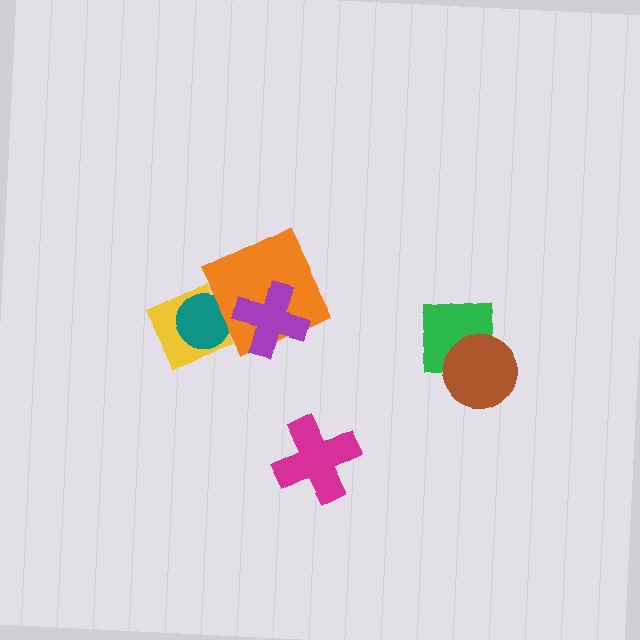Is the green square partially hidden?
Yes, it is partially covered by another shape.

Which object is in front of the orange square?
The purple cross is in front of the orange square.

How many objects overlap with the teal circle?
1 object overlaps with the teal circle.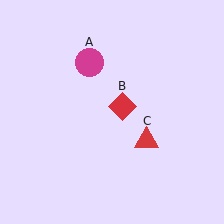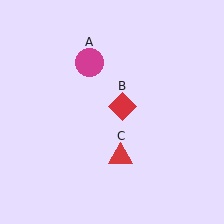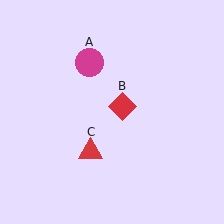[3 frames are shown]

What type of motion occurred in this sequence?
The red triangle (object C) rotated clockwise around the center of the scene.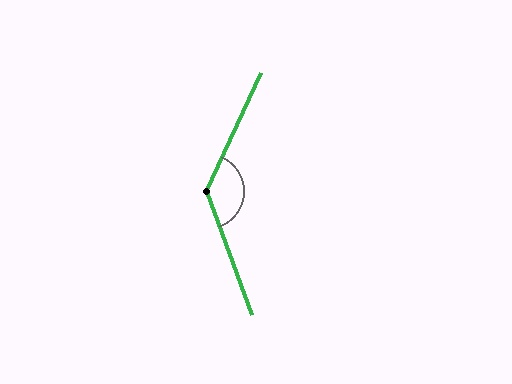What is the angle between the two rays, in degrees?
Approximately 135 degrees.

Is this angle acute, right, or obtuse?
It is obtuse.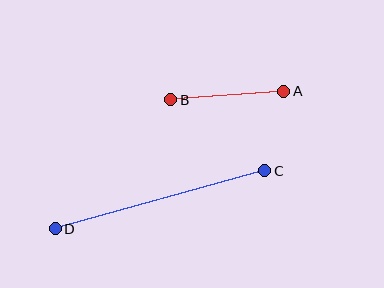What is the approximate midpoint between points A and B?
The midpoint is at approximately (227, 95) pixels.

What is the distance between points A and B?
The distance is approximately 113 pixels.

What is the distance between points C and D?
The distance is approximately 218 pixels.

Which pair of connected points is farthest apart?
Points C and D are farthest apart.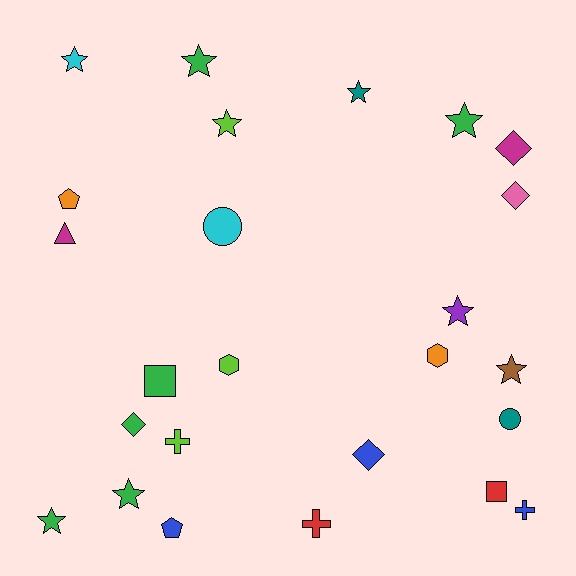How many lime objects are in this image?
There are 3 lime objects.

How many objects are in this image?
There are 25 objects.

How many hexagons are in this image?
There are 2 hexagons.